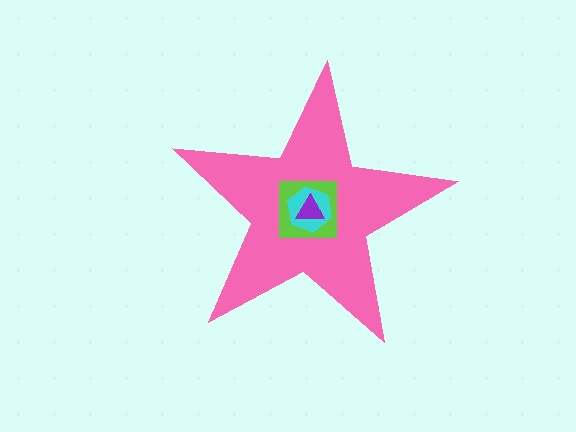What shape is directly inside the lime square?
The cyan hexagon.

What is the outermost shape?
The pink star.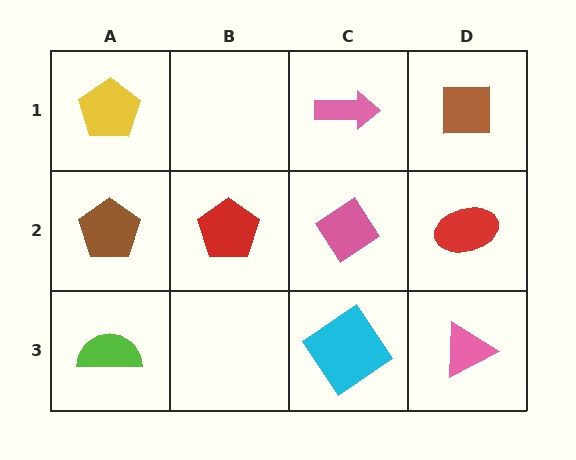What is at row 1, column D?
A brown square.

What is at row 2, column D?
A red ellipse.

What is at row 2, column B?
A red pentagon.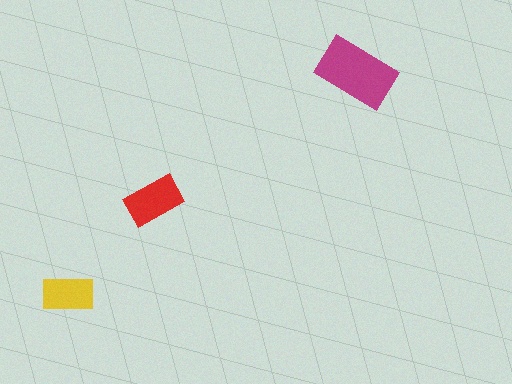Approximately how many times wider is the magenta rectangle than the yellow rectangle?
About 1.5 times wider.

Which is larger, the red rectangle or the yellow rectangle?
The red one.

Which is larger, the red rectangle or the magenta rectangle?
The magenta one.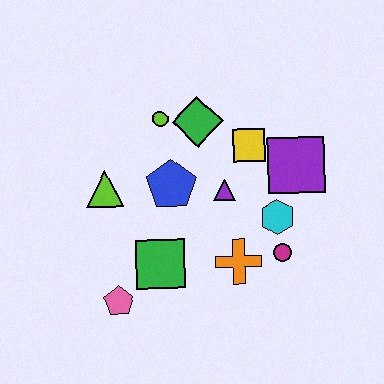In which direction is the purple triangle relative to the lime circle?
The purple triangle is below the lime circle.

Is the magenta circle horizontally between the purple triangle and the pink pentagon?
No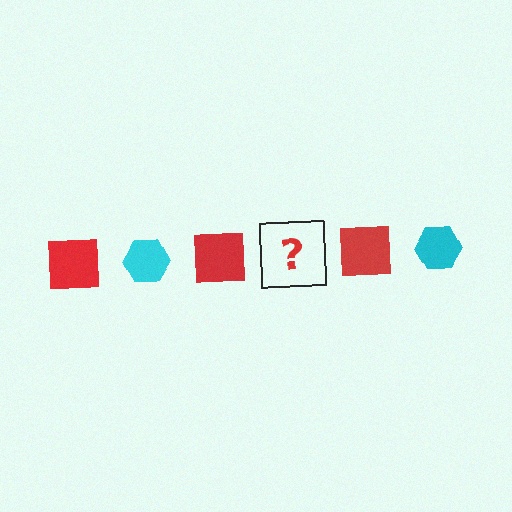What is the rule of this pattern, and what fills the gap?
The rule is that the pattern alternates between red square and cyan hexagon. The gap should be filled with a cyan hexagon.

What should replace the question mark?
The question mark should be replaced with a cyan hexagon.